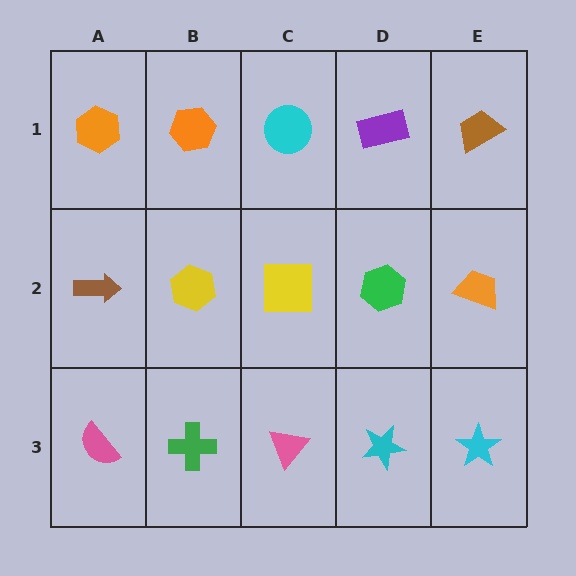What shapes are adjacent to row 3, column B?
A yellow hexagon (row 2, column B), a pink semicircle (row 3, column A), a pink triangle (row 3, column C).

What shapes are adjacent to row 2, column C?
A cyan circle (row 1, column C), a pink triangle (row 3, column C), a yellow hexagon (row 2, column B), a green hexagon (row 2, column D).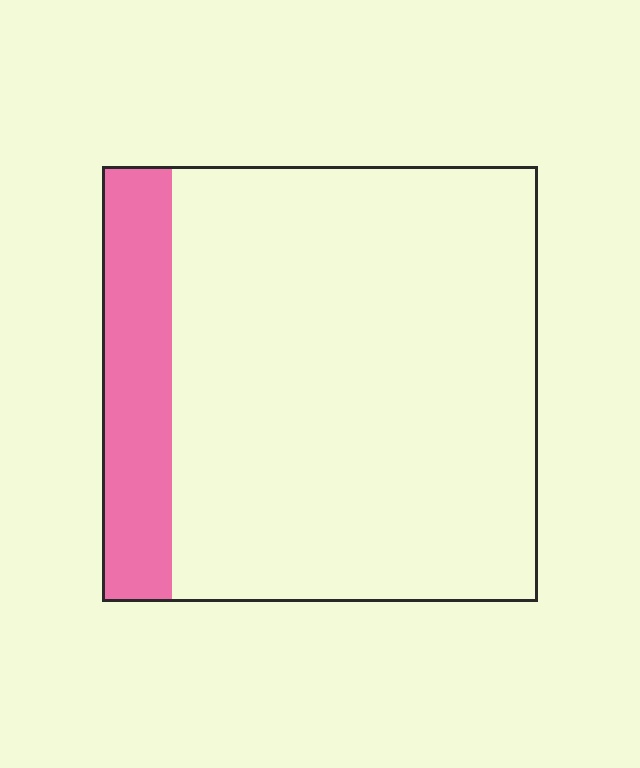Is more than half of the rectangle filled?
No.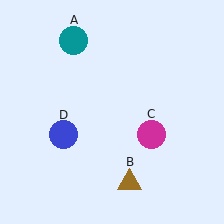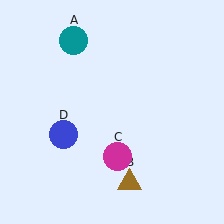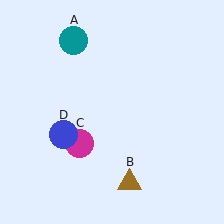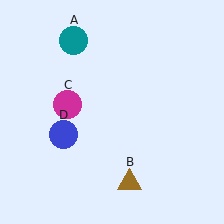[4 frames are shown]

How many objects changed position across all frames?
1 object changed position: magenta circle (object C).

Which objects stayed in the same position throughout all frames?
Teal circle (object A) and brown triangle (object B) and blue circle (object D) remained stationary.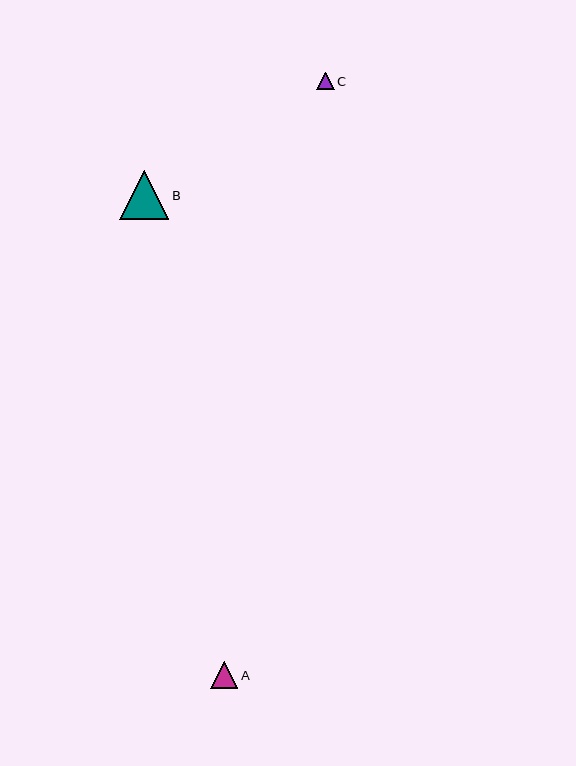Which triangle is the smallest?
Triangle C is the smallest with a size of approximately 17 pixels.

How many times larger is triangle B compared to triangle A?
Triangle B is approximately 1.8 times the size of triangle A.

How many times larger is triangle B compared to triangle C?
Triangle B is approximately 2.9 times the size of triangle C.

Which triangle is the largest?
Triangle B is the largest with a size of approximately 49 pixels.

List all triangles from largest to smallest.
From largest to smallest: B, A, C.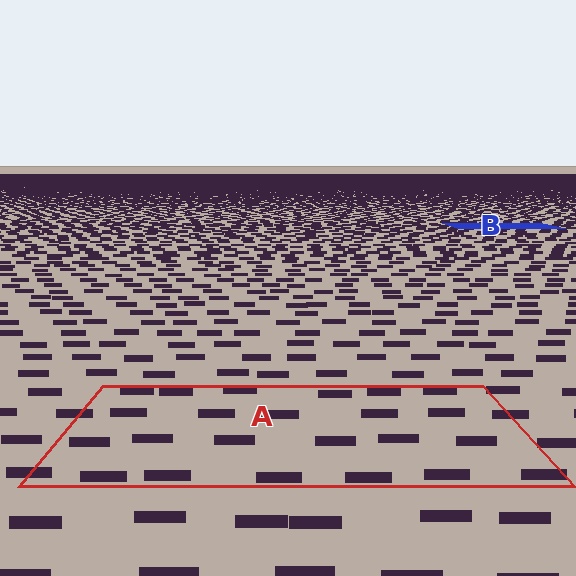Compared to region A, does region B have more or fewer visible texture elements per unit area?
Region B has more texture elements per unit area — they are packed more densely because it is farther away.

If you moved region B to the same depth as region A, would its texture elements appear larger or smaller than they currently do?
They would appear larger. At a closer depth, the same texture elements are projected at a bigger on-screen size.